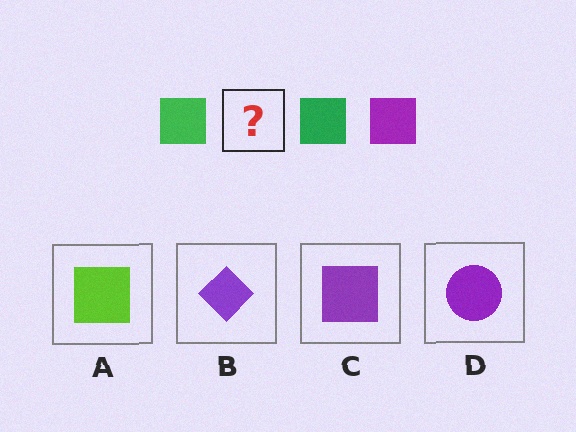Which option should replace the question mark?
Option C.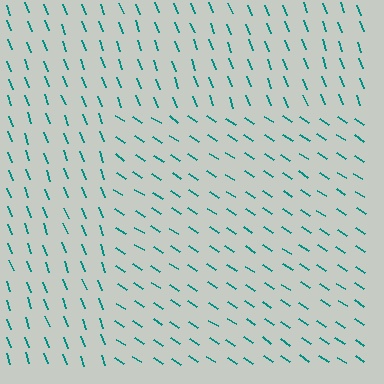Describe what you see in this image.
The image is filled with small teal line segments. A rectangle region in the image has lines oriented differently from the surrounding lines, creating a visible texture boundary.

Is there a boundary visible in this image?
Yes, there is a texture boundary formed by a change in line orientation.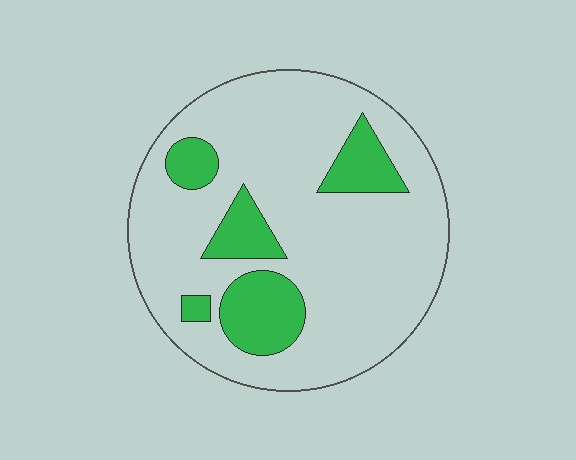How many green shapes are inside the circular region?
5.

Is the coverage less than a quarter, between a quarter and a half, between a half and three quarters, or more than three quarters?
Less than a quarter.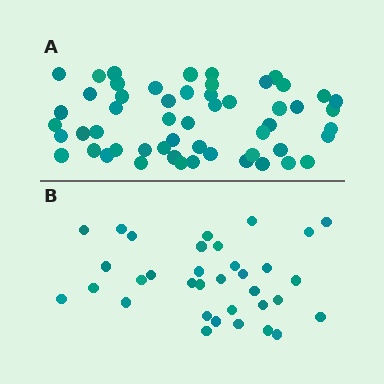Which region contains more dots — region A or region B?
Region A (the top region) has more dots.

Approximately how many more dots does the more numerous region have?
Region A has approximately 20 more dots than region B.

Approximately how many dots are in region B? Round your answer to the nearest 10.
About 30 dots. (The exact count is 34, which rounds to 30.)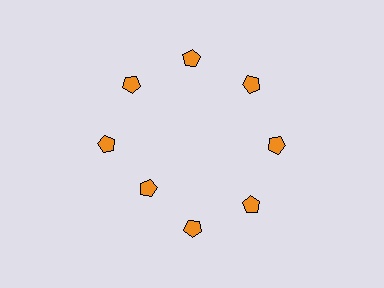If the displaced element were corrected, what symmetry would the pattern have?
It would have 8-fold rotational symmetry — the pattern would map onto itself every 45 degrees.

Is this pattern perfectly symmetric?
No. The 8 orange pentagons are arranged in a ring, but one element near the 8 o'clock position is pulled inward toward the center, breaking the 8-fold rotational symmetry.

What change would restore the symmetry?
The symmetry would be restored by moving it outward, back onto the ring so that all 8 pentagons sit at equal angles and equal distance from the center.